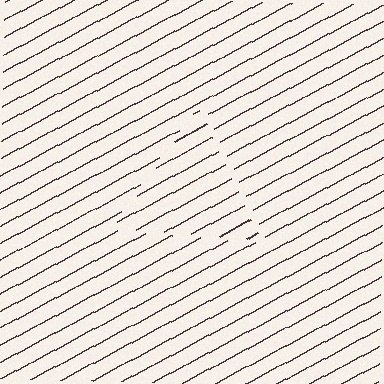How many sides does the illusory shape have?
3 sides — the line-ends trace a triangle.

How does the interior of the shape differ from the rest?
The interior of the shape contains the same grating, shifted by half a period — the contour is defined by the phase discontinuity where line-ends from the inner and outer gratings abut.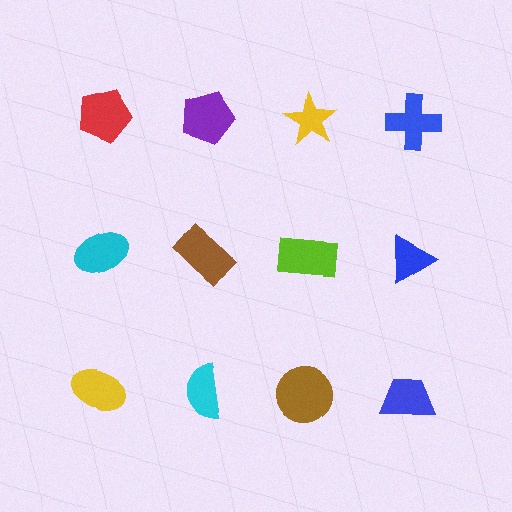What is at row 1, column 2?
A purple pentagon.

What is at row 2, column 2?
A brown rectangle.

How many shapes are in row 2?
4 shapes.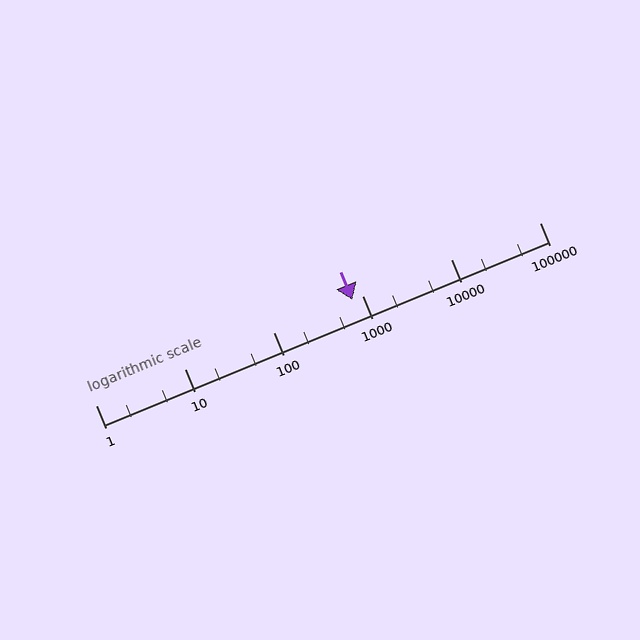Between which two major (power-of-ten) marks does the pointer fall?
The pointer is between 100 and 1000.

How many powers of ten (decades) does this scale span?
The scale spans 5 decades, from 1 to 100000.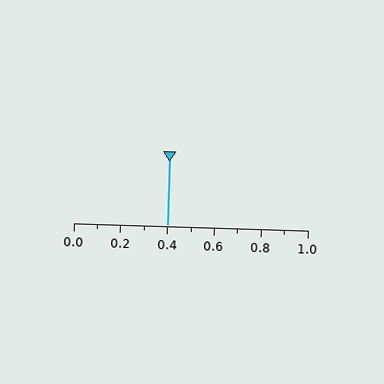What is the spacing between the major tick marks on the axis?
The major ticks are spaced 0.2 apart.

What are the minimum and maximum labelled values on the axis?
The axis runs from 0.0 to 1.0.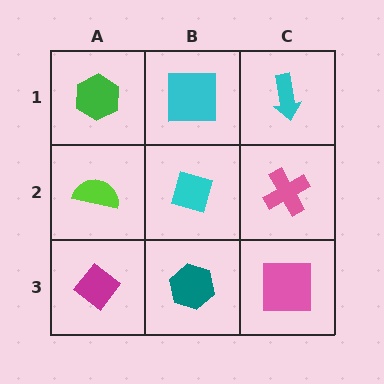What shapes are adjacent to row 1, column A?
A lime semicircle (row 2, column A), a cyan square (row 1, column B).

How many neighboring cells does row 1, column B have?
3.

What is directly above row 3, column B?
A cyan diamond.